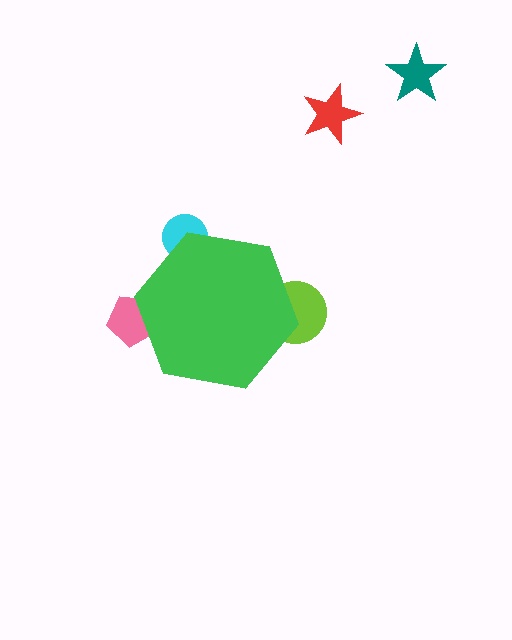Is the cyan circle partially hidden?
Yes, the cyan circle is partially hidden behind the green hexagon.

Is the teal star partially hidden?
No, the teal star is fully visible.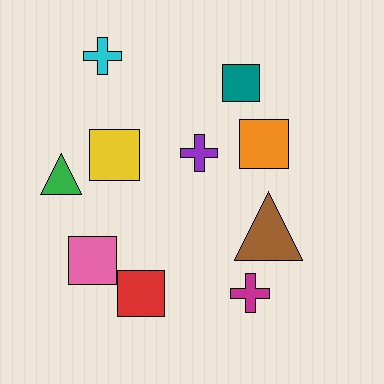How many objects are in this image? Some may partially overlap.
There are 10 objects.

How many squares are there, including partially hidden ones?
There are 5 squares.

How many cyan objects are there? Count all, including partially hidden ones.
There is 1 cyan object.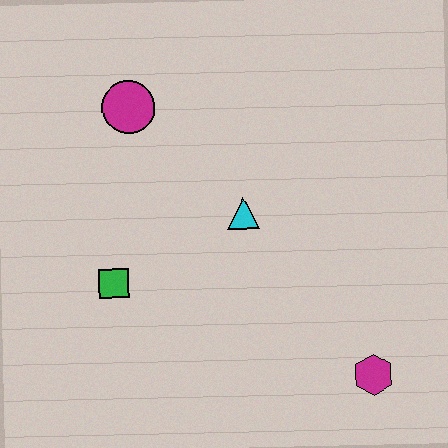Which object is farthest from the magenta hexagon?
The magenta circle is farthest from the magenta hexagon.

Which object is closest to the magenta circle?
The cyan triangle is closest to the magenta circle.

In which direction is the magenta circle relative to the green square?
The magenta circle is above the green square.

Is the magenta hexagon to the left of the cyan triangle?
No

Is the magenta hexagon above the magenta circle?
No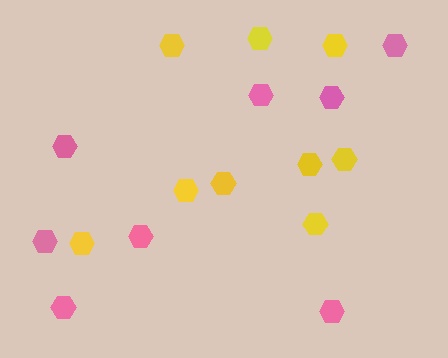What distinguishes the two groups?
There are 2 groups: one group of pink hexagons (8) and one group of yellow hexagons (9).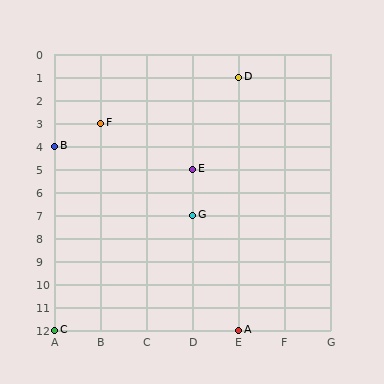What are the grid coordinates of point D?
Point D is at grid coordinates (E, 1).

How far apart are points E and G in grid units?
Points E and G are 2 rows apart.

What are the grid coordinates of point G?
Point G is at grid coordinates (D, 7).